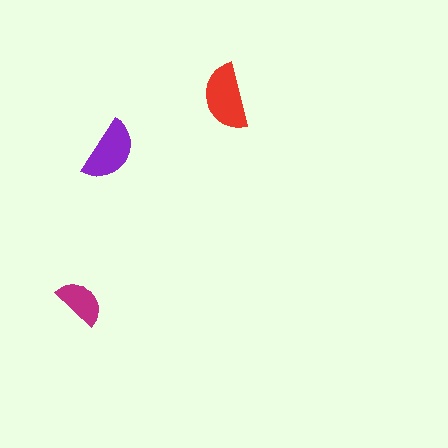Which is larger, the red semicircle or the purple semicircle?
The red one.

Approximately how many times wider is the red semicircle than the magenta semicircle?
About 1.5 times wider.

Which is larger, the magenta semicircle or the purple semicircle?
The purple one.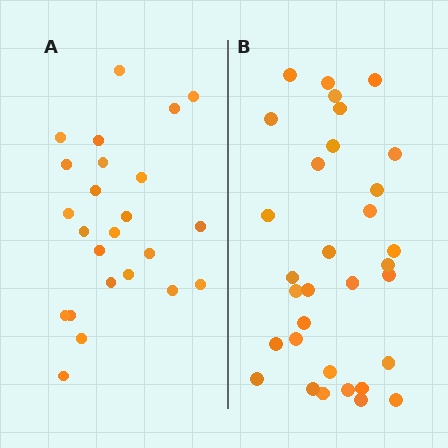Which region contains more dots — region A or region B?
Region B (the right region) has more dots.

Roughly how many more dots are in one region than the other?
Region B has roughly 8 or so more dots than region A.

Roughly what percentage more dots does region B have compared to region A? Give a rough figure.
About 35% more.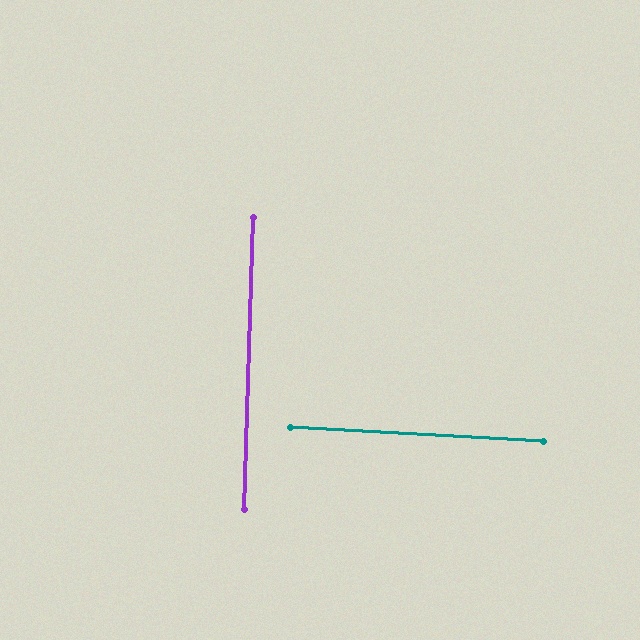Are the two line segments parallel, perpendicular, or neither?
Perpendicular — they meet at approximately 89°.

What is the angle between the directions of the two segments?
Approximately 89 degrees.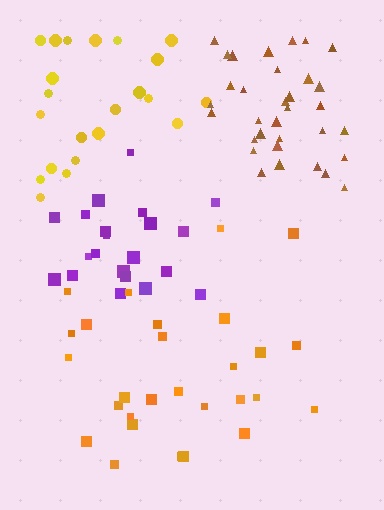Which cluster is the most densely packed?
Brown.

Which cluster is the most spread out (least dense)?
Yellow.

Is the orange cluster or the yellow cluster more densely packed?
Orange.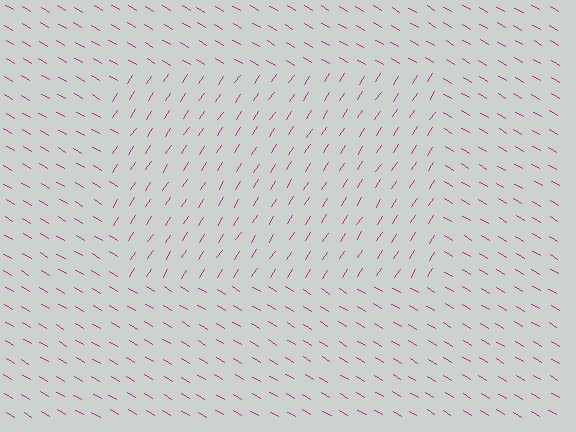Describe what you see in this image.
The image is filled with small magenta line segments. A rectangle region in the image has lines oriented differently from the surrounding lines, creating a visible texture boundary.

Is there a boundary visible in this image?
Yes, there is a texture boundary formed by a change in line orientation.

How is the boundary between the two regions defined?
The boundary is defined purely by a change in line orientation (approximately 87 degrees difference). All lines are the same color and thickness.